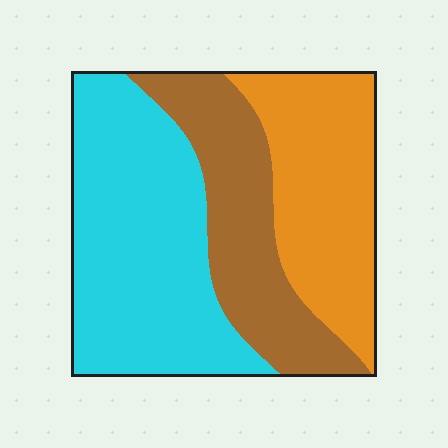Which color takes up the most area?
Cyan, at roughly 45%.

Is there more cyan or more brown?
Cyan.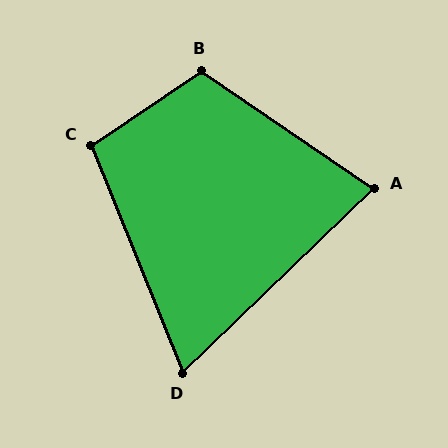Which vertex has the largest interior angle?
B, at approximately 112 degrees.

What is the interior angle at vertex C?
Approximately 102 degrees (obtuse).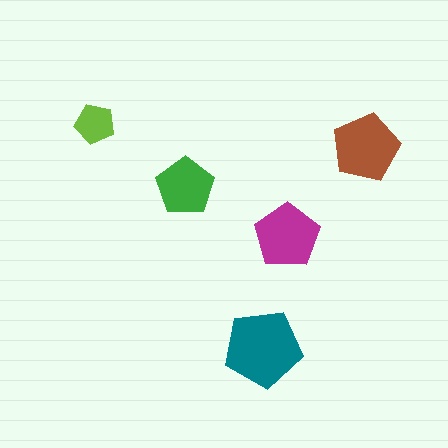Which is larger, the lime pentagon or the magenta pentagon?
The magenta one.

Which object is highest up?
The lime pentagon is topmost.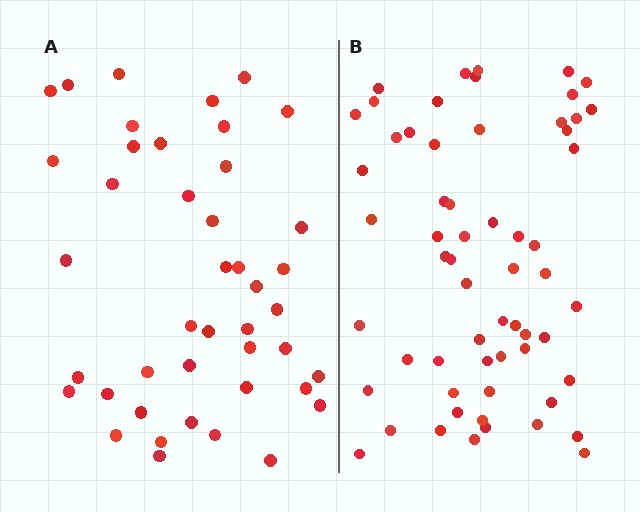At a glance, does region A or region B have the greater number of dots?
Region B (the right region) has more dots.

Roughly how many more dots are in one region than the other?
Region B has approximately 15 more dots than region A.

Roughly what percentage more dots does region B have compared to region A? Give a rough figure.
About 40% more.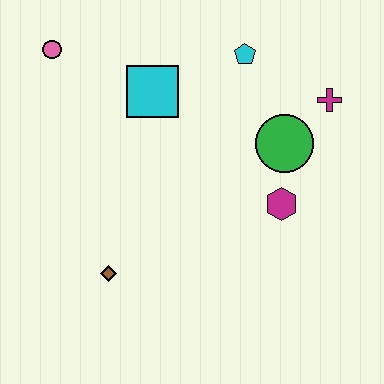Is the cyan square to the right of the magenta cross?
No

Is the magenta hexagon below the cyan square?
Yes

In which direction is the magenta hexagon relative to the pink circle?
The magenta hexagon is to the right of the pink circle.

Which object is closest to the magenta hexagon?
The green circle is closest to the magenta hexagon.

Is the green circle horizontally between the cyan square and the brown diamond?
No